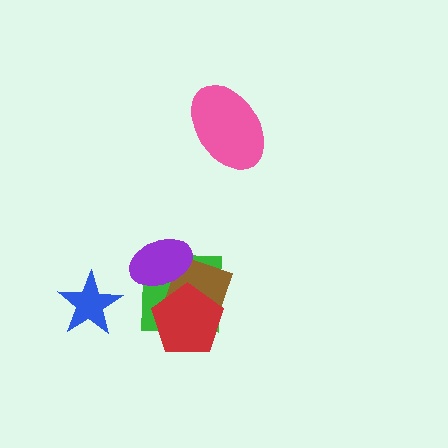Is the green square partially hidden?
Yes, it is partially covered by another shape.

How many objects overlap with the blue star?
0 objects overlap with the blue star.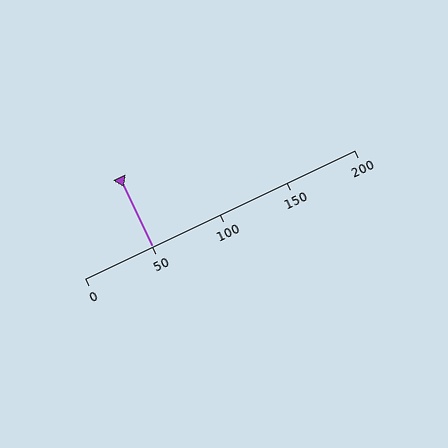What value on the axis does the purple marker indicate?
The marker indicates approximately 50.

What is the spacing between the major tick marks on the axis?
The major ticks are spaced 50 apart.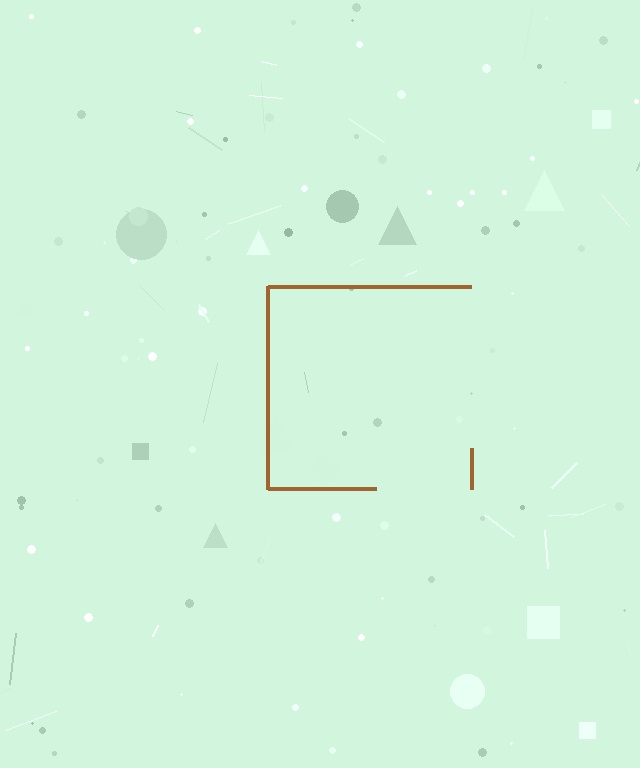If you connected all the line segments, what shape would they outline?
They would outline a square.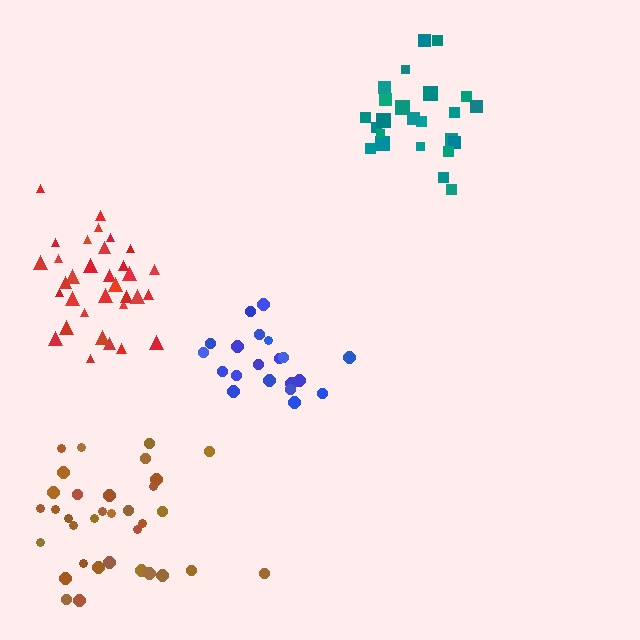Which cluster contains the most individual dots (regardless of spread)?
Brown (34).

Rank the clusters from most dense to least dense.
red, blue, brown, teal.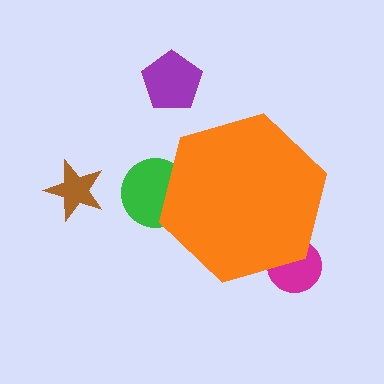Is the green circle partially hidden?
Yes, the green circle is partially hidden behind the orange hexagon.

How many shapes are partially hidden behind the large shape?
2 shapes are partially hidden.